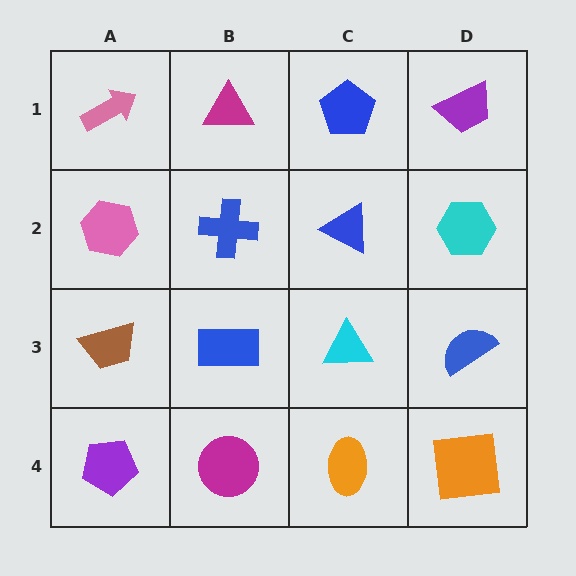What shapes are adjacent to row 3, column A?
A pink hexagon (row 2, column A), a purple pentagon (row 4, column A), a blue rectangle (row 3, column B).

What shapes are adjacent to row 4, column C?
A cyan triangle (row 3, column C), a magenta circle (row 4, column B), an orange square (row 4, column D).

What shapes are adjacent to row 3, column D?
A cyan hexagon (row 2, column D), an orange square (row 4, column D), a cyan triangle (row 3, column C).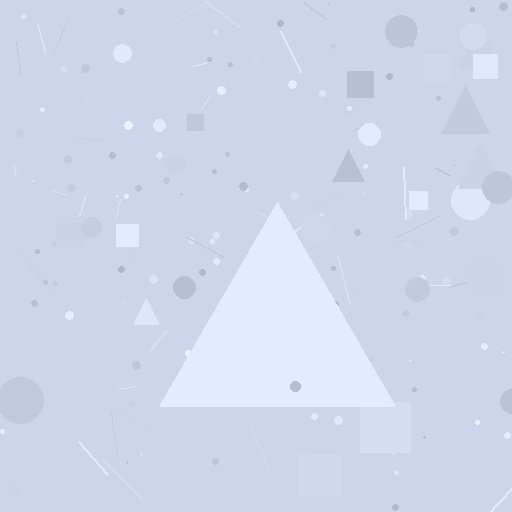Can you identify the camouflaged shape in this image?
The camouflaged shape is a triangle.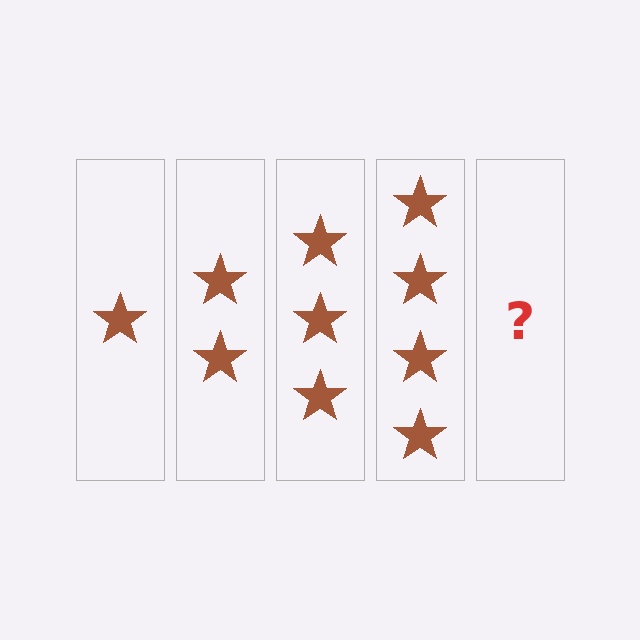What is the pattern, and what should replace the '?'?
The pattern is that each step adds one more star. The '?' should be 5 stars.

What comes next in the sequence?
The next element should be 5 stars.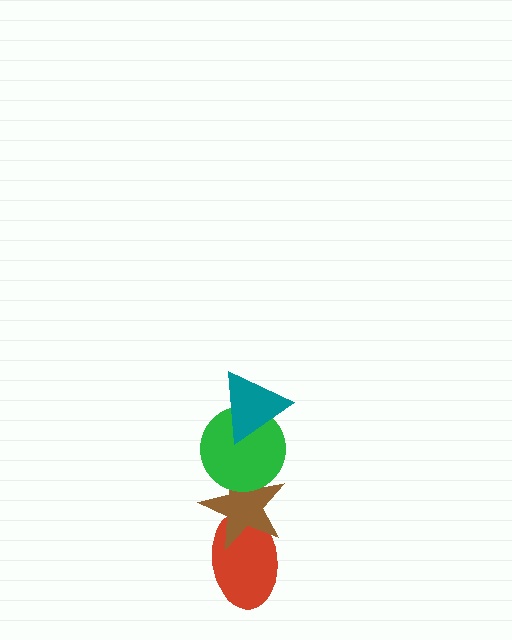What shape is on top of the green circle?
The teal triangle is on top of the green circle.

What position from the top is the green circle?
The green circle is 2nd from the top.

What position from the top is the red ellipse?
The red ellipse is 4th from the top.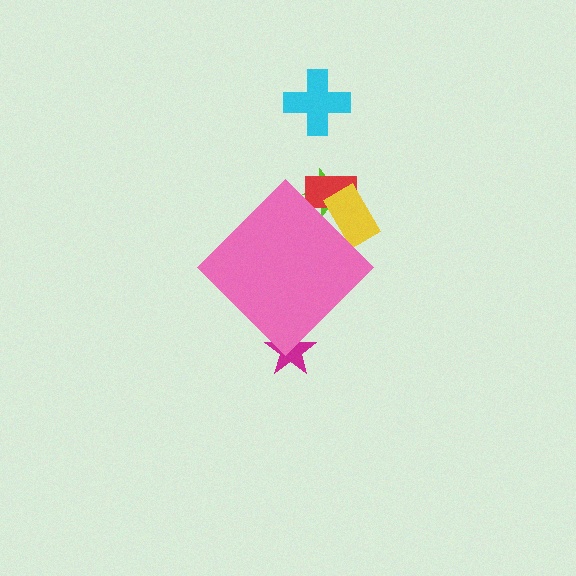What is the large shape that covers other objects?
A pink diamond.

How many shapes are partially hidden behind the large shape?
4 shapes are partially hidden.